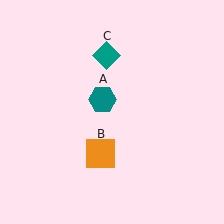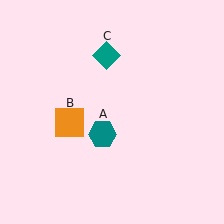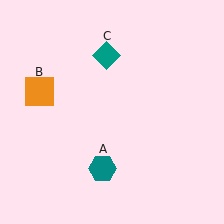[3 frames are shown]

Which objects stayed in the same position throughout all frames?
Teal diamond (object C) remained stationary.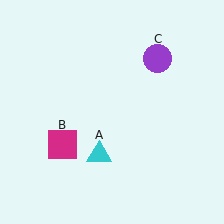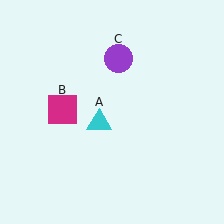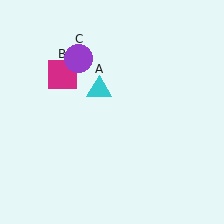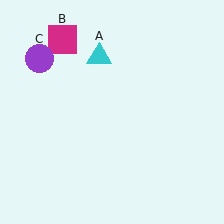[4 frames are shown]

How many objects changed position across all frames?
3 objects changed position: cyan triangle (object A), magenta square (object B), purple circle (object C).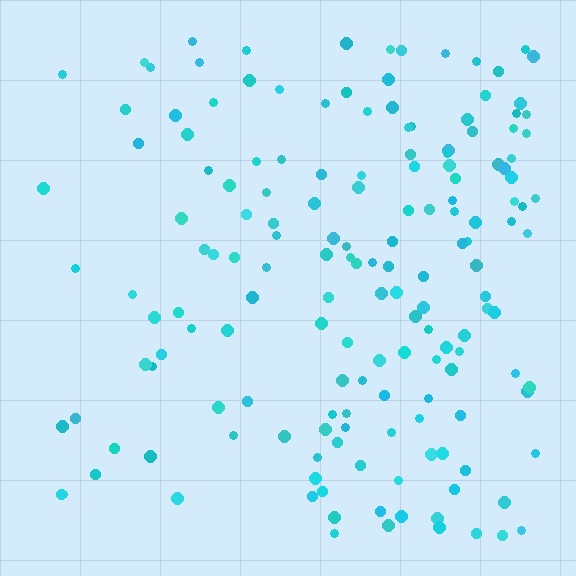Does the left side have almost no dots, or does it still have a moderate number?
Still a moderate number, just noticeably fewer than the right.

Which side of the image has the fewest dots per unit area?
The left.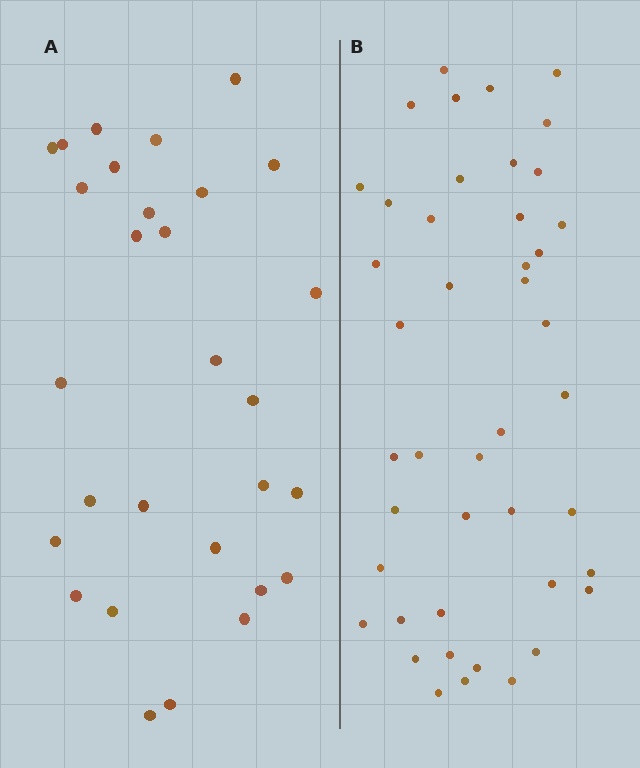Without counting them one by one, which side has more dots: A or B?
Region B (the right region) has more dots.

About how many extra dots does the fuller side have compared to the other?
Region B has approximately 15 more dots than region A.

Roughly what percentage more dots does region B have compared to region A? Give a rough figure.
About 50% more.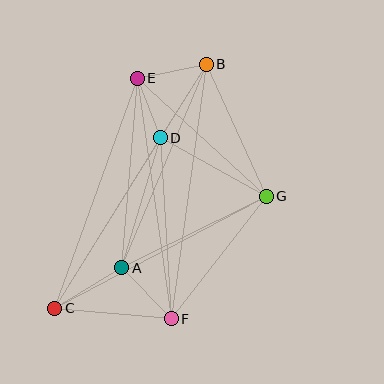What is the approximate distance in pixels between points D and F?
The distance between D and F is approximately 182 pixels.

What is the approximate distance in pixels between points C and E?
The distance between C and E is approximately 244 pixels.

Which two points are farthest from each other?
Points B and C are farthest from each other.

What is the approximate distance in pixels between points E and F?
The distance between E and F is approximately 243 pixels.